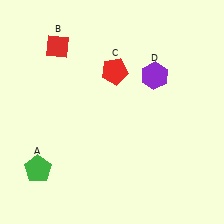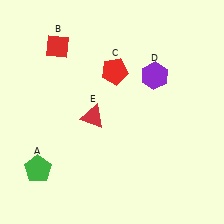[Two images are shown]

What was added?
A red triangle (E) was added in Image 2.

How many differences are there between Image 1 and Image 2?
There is 1 difference between the two images.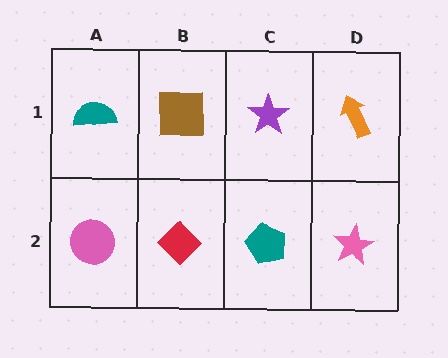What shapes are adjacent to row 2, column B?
A brown square (row 1, column B), a pink circle (row 2, column A), a teal pentagon (row 2, column C).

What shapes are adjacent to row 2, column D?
An orange arrow (row 1, column D), a teal pentagon (row 2, column C).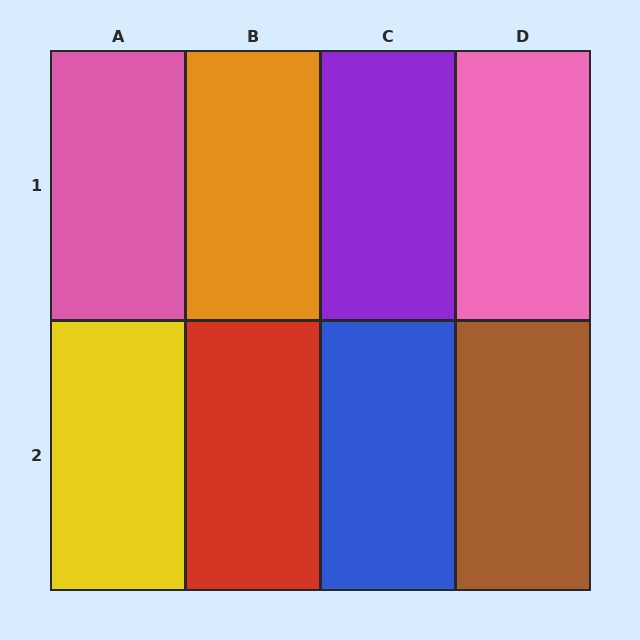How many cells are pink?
2 cells are pink.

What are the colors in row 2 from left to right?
Yellow, red, blue, brown.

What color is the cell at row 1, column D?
Pink.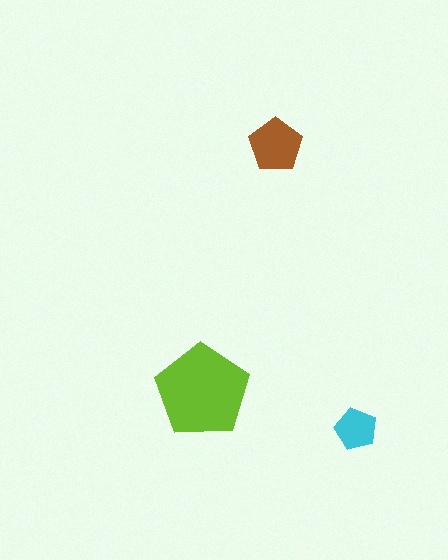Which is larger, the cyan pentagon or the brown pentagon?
The brown one.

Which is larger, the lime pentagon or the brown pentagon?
The lime one.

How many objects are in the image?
There are 3 objects in the image.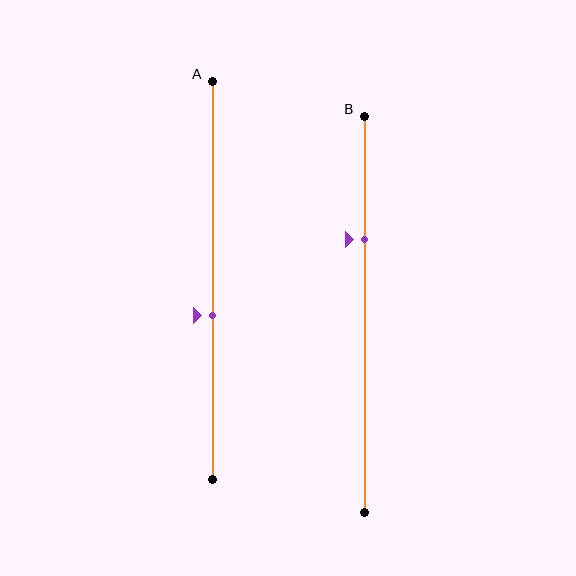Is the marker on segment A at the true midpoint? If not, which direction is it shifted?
No, the marker on segment A is shifted downward by about 9% of the segment length.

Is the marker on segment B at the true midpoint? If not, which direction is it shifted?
No, the marker on segment B is shifted upward by about 19% of the segment length.